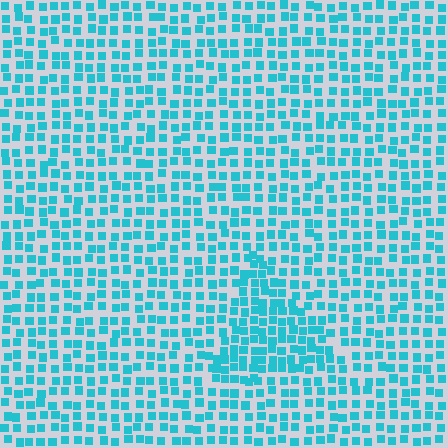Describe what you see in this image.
The image contains small cyan elements arranged at two different densities. A triangle-shaped region is visible where the elements are more densely packed than the surrounding area.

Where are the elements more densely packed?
The elements are more densely packed inside the triangle boundary.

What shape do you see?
I see a triangle.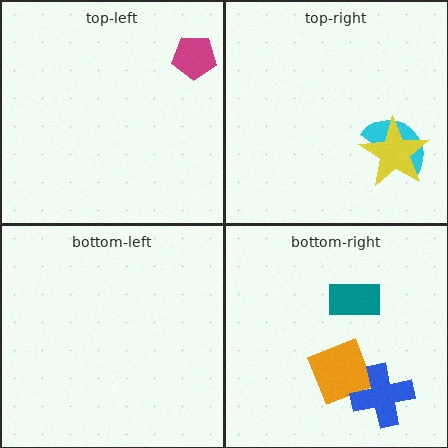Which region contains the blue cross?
The bottom-right region.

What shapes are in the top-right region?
The cyan semicircle, the yellow star.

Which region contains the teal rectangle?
The bottom-right region.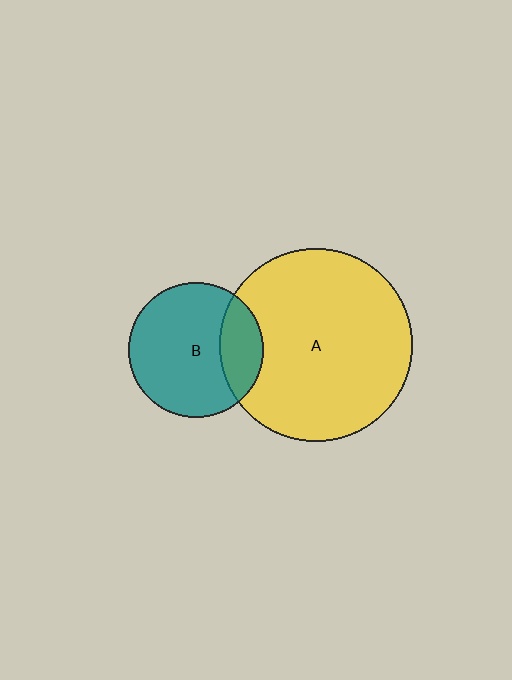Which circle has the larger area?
Circle A (yellow).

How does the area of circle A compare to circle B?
Approximately 2.0 times.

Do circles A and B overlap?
Yes.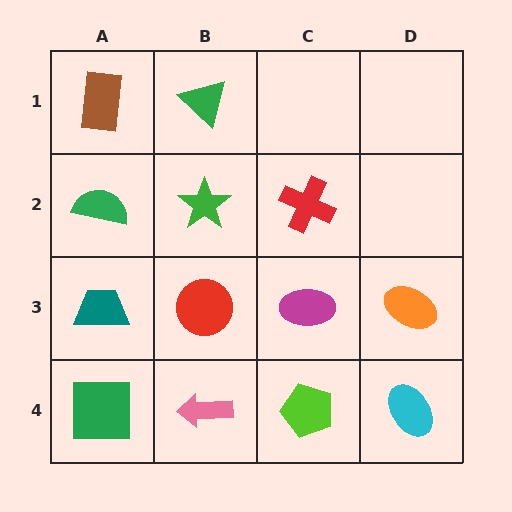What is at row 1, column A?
A brown rectangle.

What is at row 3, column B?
A red circle.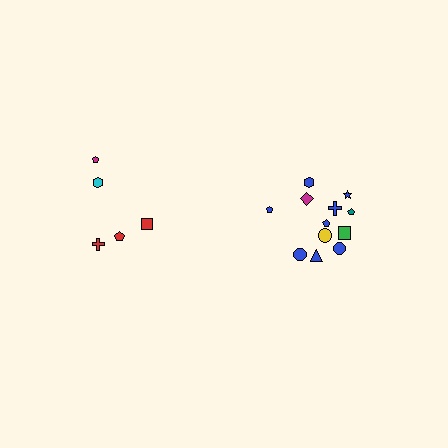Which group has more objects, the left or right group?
The right group.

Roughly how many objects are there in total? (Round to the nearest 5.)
Roughly 15 objects in total.